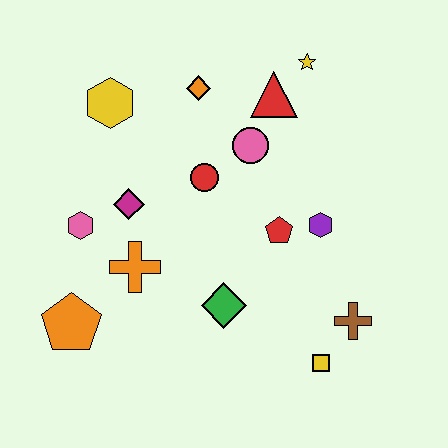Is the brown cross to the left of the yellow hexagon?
No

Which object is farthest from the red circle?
The yellow square is farthest from the red circle.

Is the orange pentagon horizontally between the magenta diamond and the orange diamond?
No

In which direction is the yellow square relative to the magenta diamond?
The yellow square is to the right of the magenta diamond.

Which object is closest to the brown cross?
The yellow square is closest to the brown cross.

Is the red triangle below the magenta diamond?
No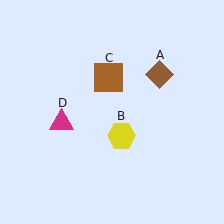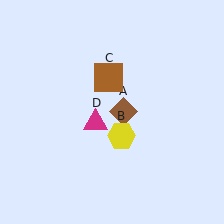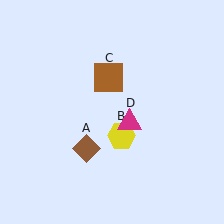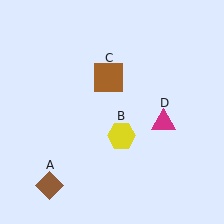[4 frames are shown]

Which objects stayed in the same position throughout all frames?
Yellow hexagon (object B) and brown square (object C) remained stationary.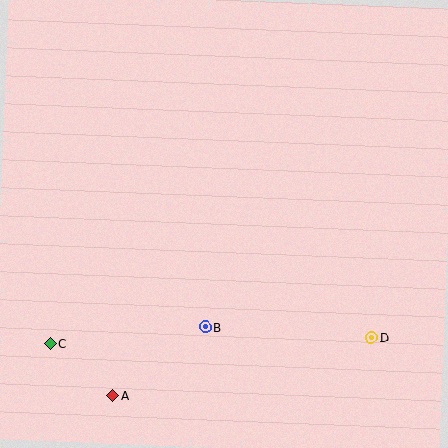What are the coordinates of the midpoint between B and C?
The midpoint between B and C is at (128, 335).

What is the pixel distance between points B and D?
The distance between B and D is 167 pixels.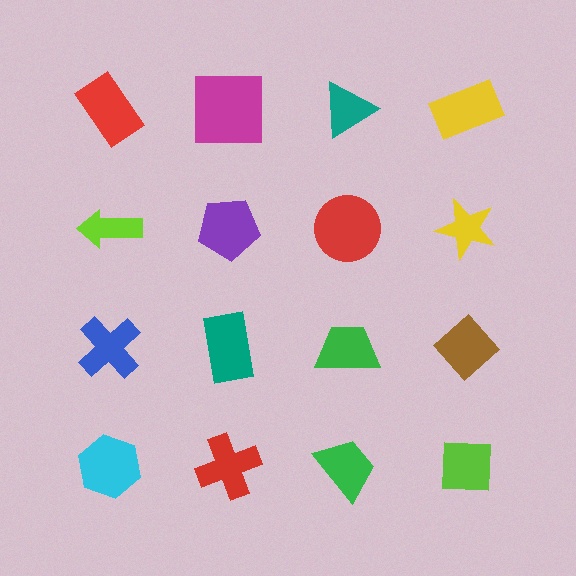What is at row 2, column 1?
A lime arrow.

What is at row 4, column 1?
A cyan hexagon.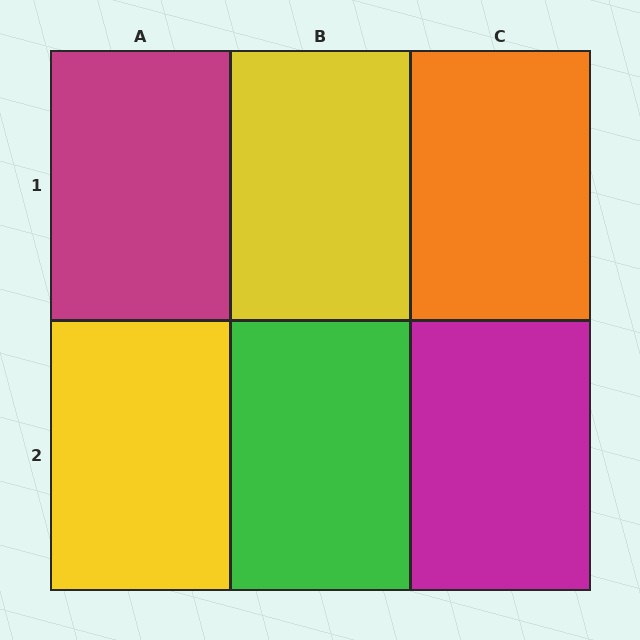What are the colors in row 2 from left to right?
Yellow, green, magenta.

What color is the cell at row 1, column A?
Magenta.